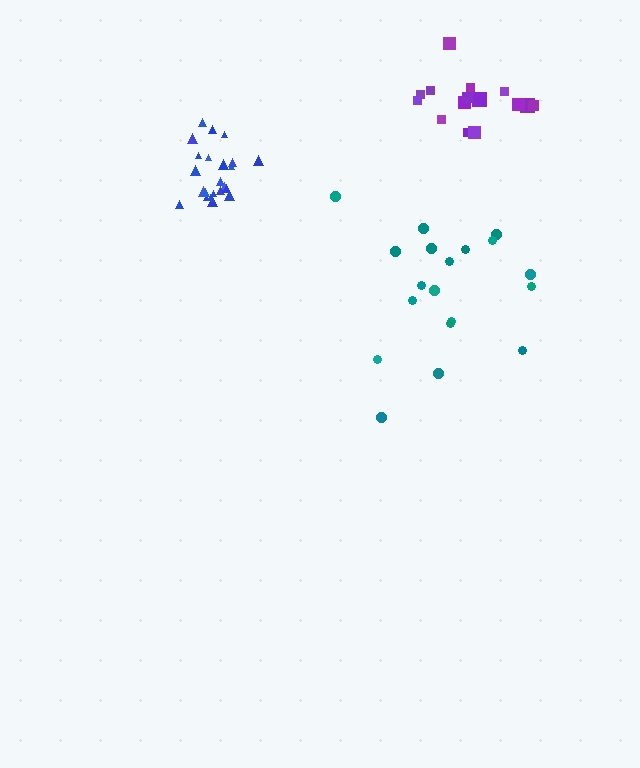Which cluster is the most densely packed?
Blue.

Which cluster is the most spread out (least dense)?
Teal.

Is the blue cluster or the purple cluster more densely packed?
Blue.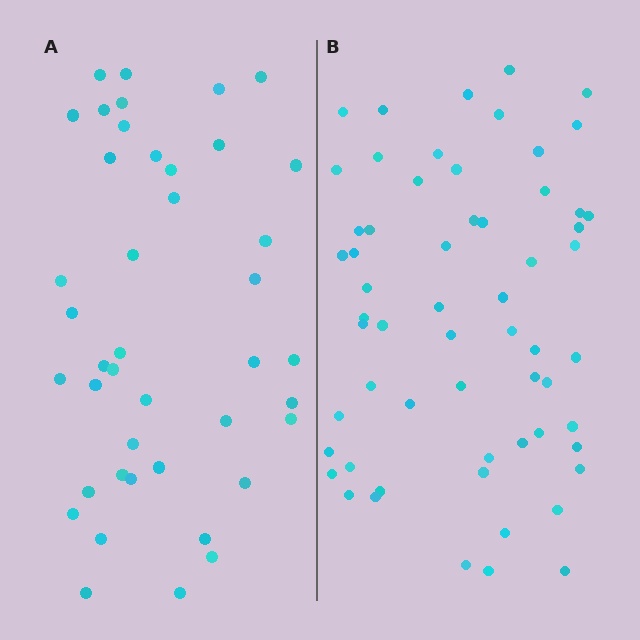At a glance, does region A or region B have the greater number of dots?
Region B (the right region) has more dots.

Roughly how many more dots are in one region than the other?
Region B has approximately 20 more dots than region A.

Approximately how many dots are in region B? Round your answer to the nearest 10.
About 60 dots.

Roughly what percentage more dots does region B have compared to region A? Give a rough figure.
About 45% more.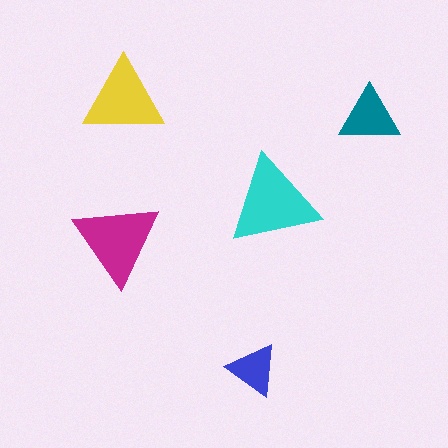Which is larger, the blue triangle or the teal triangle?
The teal one.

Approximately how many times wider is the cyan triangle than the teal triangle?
About 1.5 times wider.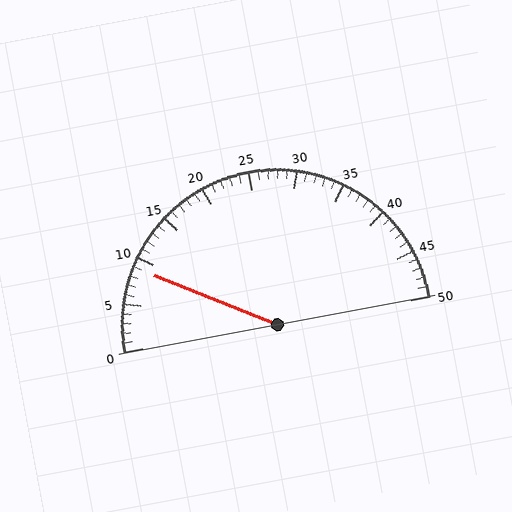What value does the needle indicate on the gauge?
The needle indicates approximately 9.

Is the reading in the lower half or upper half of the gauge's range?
The reading is in the lower half of the range (0 to 50).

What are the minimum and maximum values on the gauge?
The gauge ranges from 0 to 50.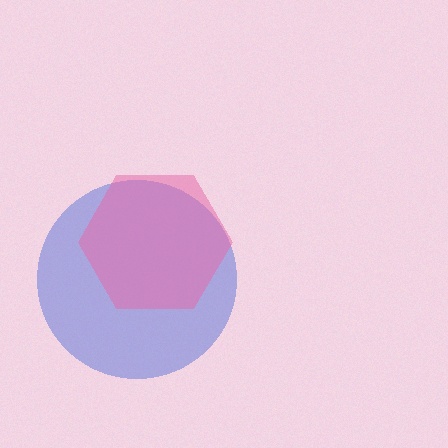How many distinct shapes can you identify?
There are 2 distinct shapes: a blue circle, a pink hexagon.